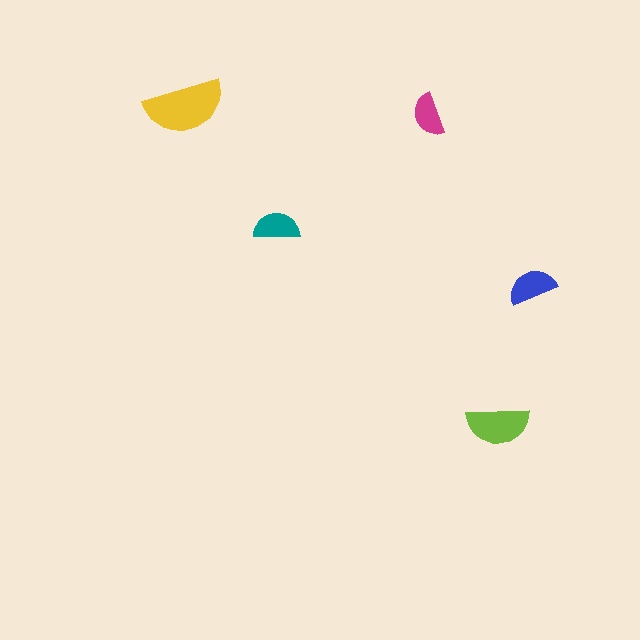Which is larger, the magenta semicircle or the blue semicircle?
The blue one.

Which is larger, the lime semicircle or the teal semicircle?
The lime one.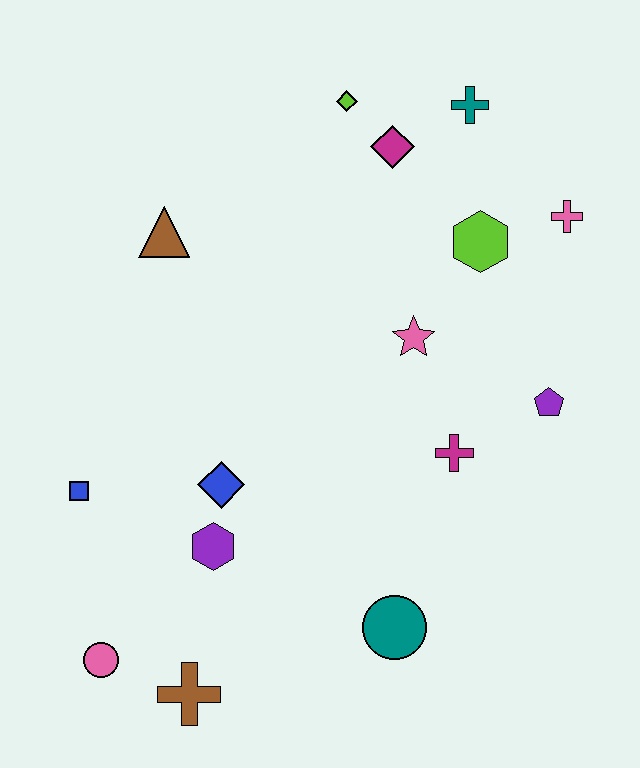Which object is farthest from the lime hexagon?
The pink circle is farthest from the lime hexagon.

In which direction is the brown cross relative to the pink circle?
The brown cross is to the right of the pink circle.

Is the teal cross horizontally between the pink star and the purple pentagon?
Yes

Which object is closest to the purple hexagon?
The blue diamond is closest to the purple hexagon.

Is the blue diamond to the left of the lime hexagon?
Yes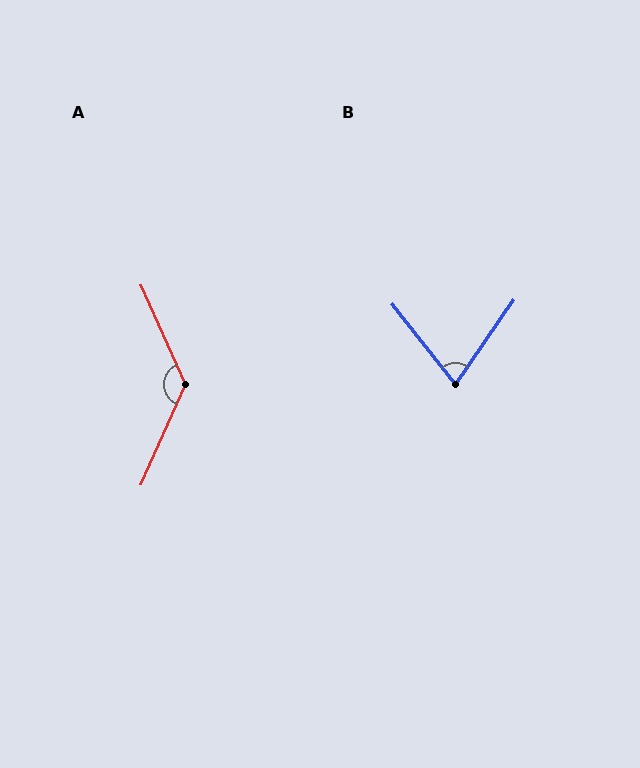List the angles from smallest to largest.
B (73°), A (132°).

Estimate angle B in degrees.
Approximately 73 degrees.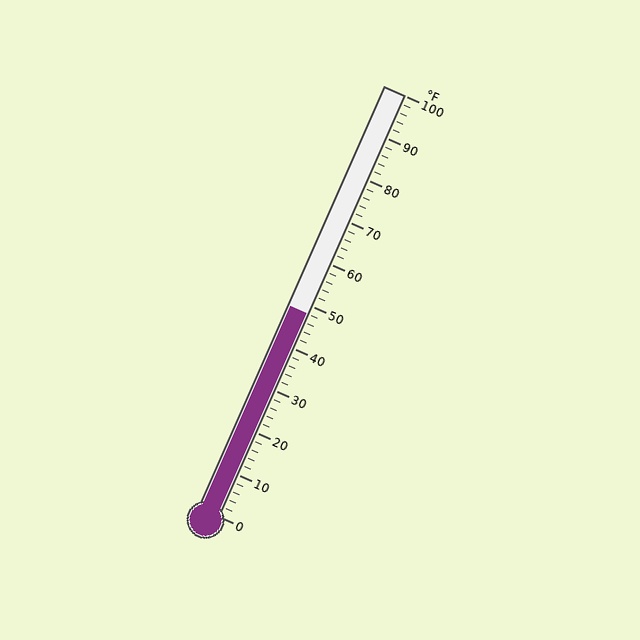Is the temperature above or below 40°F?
The temperature is above 40°F.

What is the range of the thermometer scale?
The thermometer scale ranges from 0°F to 100°F.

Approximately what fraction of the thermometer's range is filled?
The thermometer is filled to approximately 50% of its range.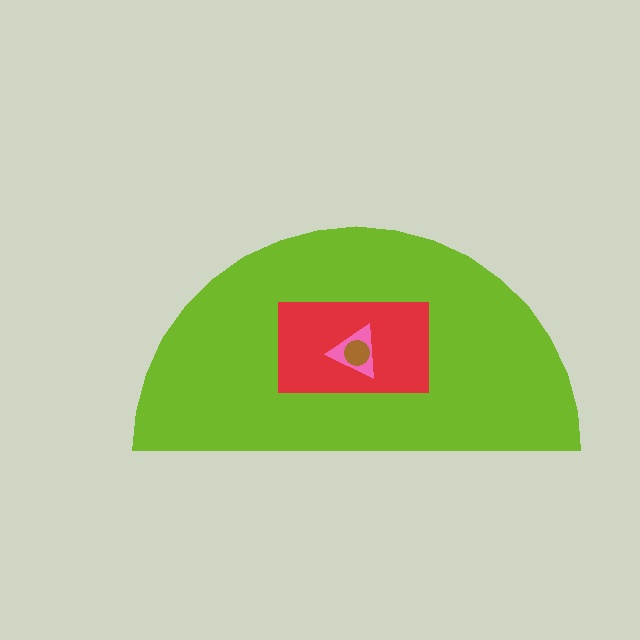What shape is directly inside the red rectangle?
The pink triangle.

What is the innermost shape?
The brown circle.